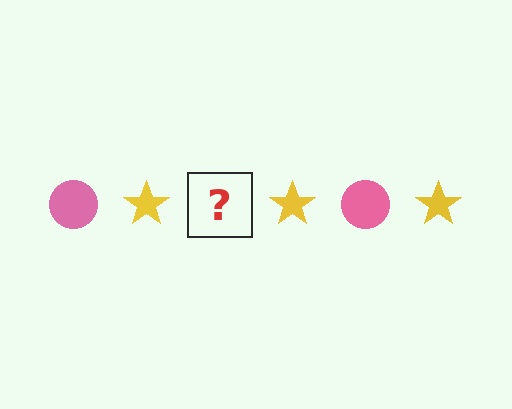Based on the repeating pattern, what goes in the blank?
The blank should be a pink circle.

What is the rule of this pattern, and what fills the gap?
The rule is that the pattern alternates between pink circle and yellow star. The gap should be filled with a pink circle.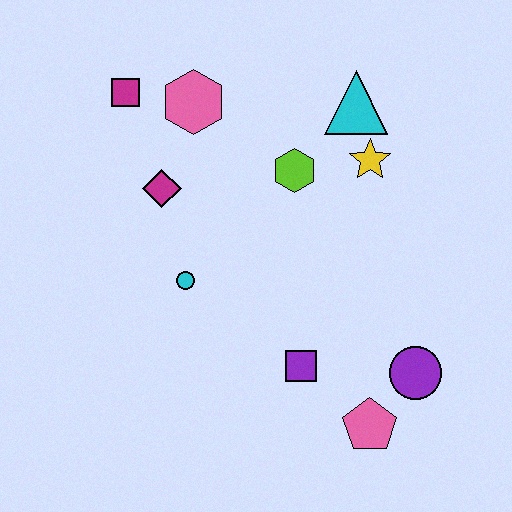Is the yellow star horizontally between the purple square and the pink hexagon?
No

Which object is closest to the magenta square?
The pink hexagon is closest to the magenta square.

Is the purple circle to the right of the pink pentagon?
Yes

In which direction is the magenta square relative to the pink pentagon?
The magenta square is above the pink pentagon.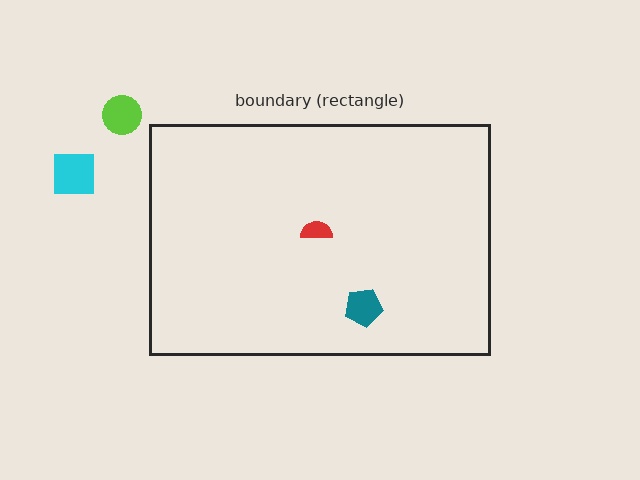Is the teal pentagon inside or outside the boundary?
Inside.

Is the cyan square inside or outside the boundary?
Outside.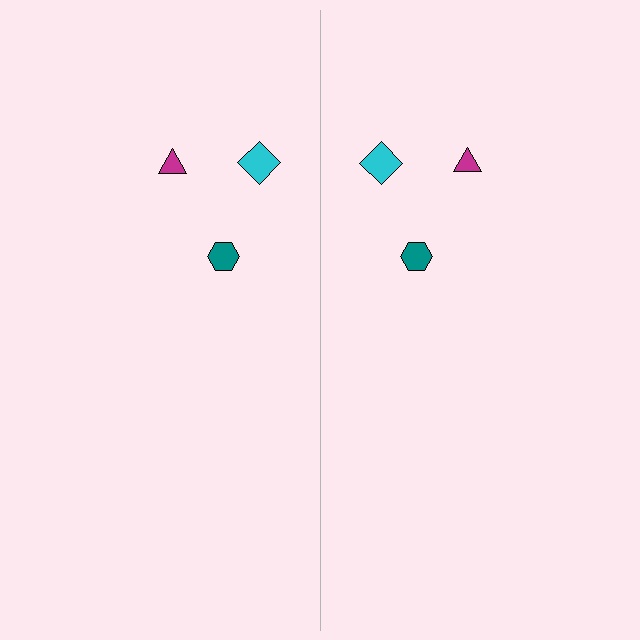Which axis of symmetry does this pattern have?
The pattern has a vertical axis of symmetry running through the center of the image.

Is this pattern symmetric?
Yes, this pattern has bilateral (reflection) symmetry.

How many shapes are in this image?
There are 6 shapes in this image.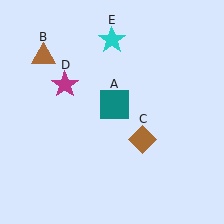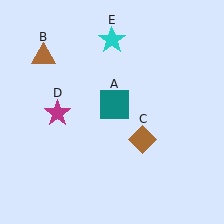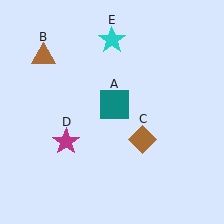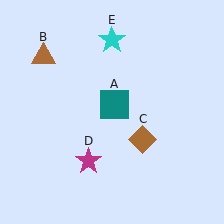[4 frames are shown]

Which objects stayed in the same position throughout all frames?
Teal square (object A) and brown triangle (object B) and brown diamond (object C) and cyan star (object E) remained stationary.